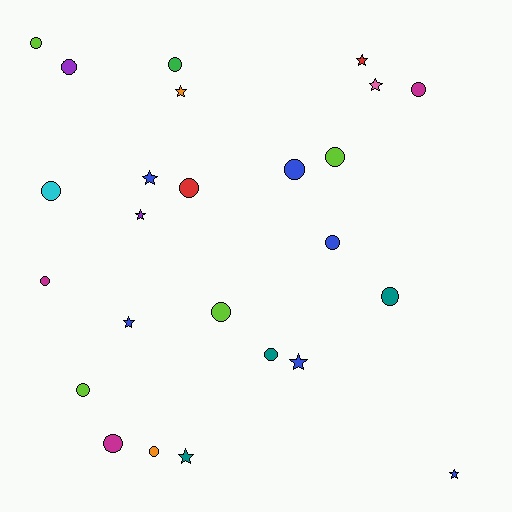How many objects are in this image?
There are 25 objects.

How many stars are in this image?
There are 9 stars.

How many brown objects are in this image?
There are no brown objects.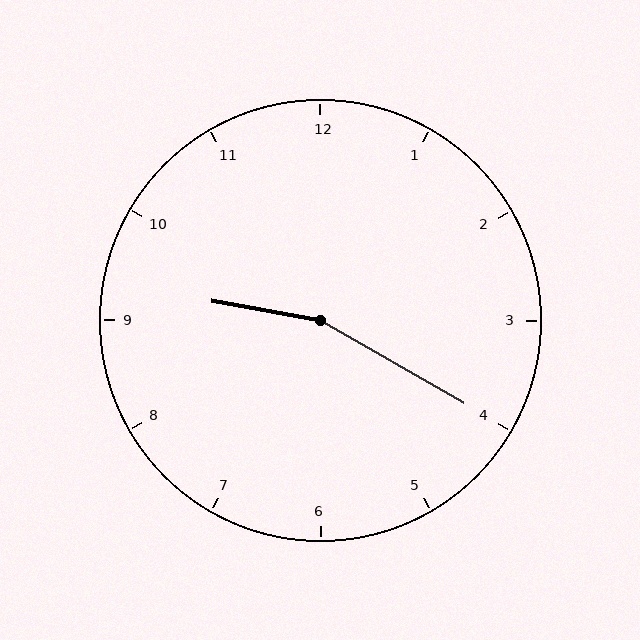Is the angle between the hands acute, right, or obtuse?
It is obtuse.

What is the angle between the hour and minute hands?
Approximately 160 degrees.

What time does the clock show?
9:20.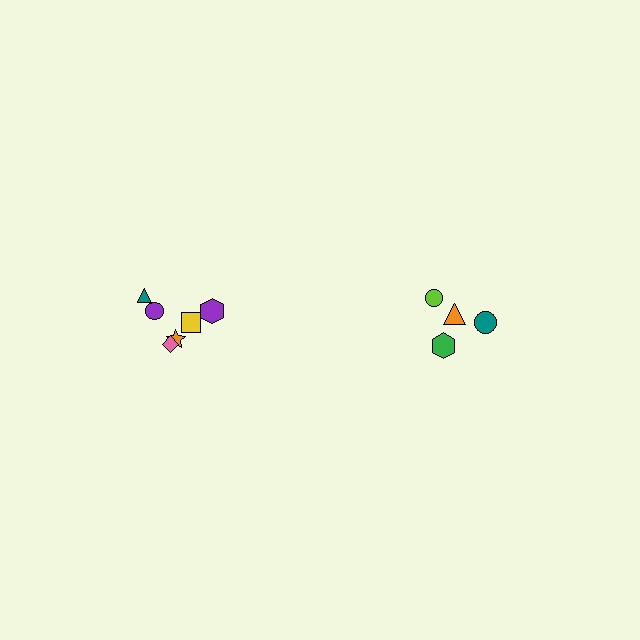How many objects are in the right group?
There are 4 objects.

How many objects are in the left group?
There are 6 objects.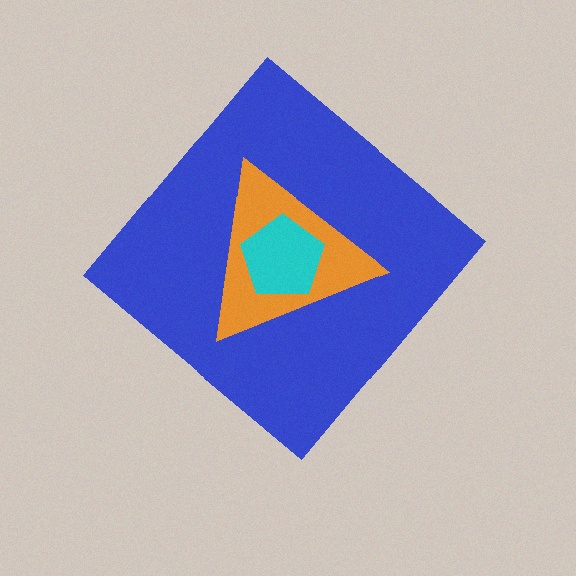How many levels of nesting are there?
3.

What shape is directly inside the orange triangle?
The cyan pentagon.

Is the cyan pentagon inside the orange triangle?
Yes.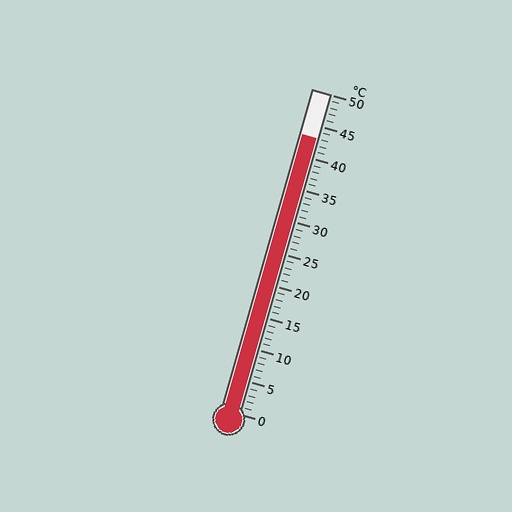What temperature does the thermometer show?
The thermometer shows approximately 43°C.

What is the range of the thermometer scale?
The thermometer scale ranges from 0°C to 50°C.